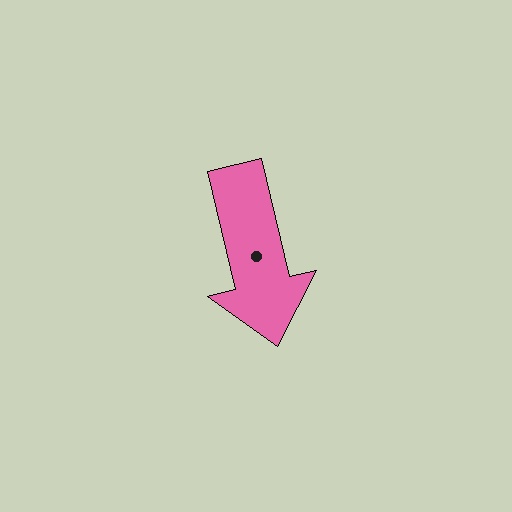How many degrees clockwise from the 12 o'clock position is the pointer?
Approximately 167 degrees.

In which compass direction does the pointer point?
South.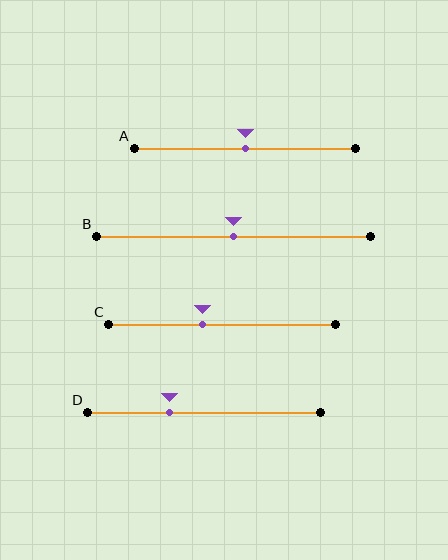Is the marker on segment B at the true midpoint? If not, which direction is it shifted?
Yes, the marker on segment B is at the true midpoint.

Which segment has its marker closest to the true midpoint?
Segment A has its marker closest to the true midpoint.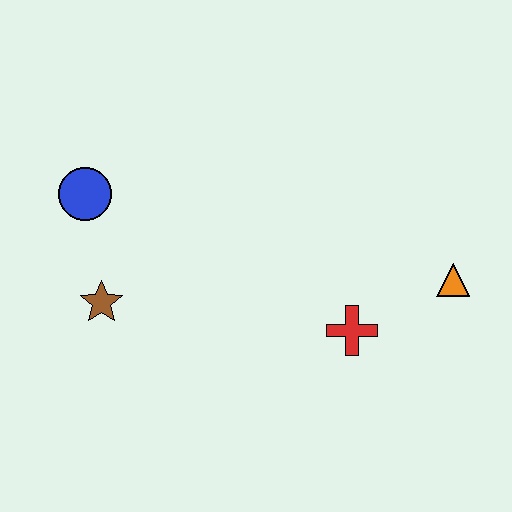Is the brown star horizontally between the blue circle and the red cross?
Yes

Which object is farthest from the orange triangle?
The blue circle is farthest from the orange triangle.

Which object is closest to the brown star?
The blue circle is closest to the brown star.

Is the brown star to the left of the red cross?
Yes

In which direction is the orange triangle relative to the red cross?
The orange triangle is to the right of the red cross.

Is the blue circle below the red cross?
No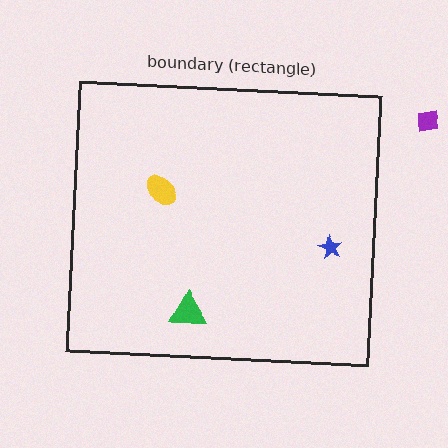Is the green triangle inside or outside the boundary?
Inside.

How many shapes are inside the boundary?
3 inside, 1 outside.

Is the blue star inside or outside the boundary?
Inside.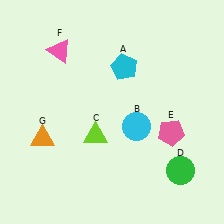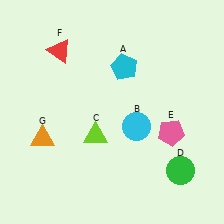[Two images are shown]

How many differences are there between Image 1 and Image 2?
There is 1 difference between the two images.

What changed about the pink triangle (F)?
In Image 1, F is pink. In Image 2, it changed to red.